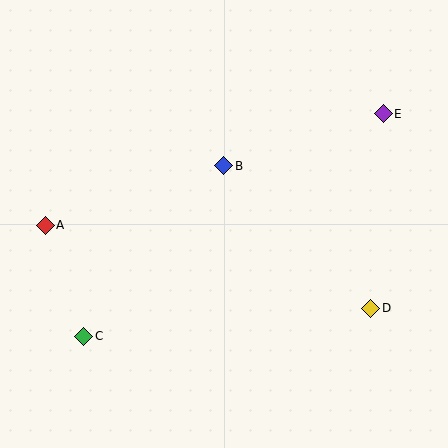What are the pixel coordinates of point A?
Point A is at (45, 225).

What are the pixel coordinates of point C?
Point C is at (84, 336).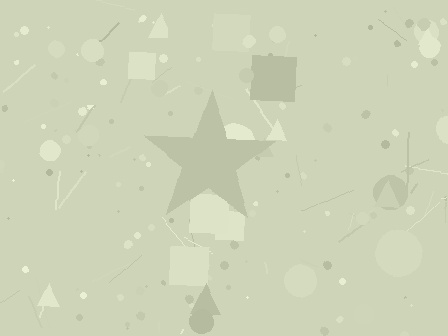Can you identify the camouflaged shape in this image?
The camouflaged shape is a star.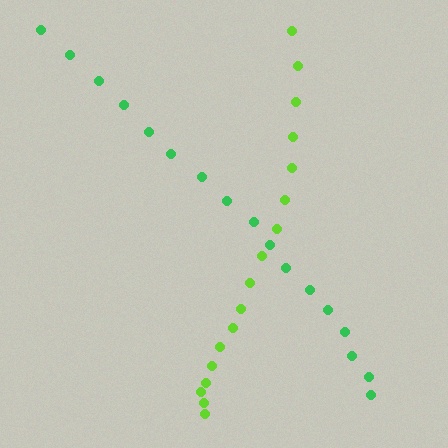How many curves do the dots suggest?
There are 2 distinct paths.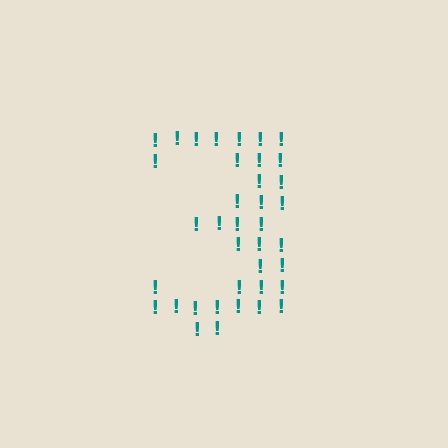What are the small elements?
The small elements are exclamation marks.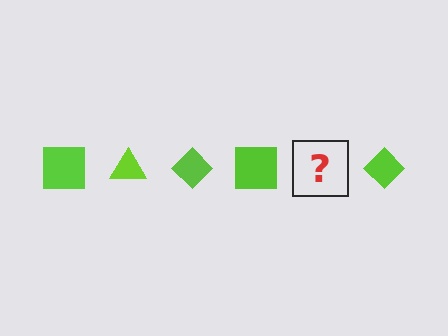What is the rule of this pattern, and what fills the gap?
The rule is that the pattern cycles through square, triangle, diamond shapes in lime. The gap should be filled with a lime triangle.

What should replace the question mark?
The question mark should be replaced with a lime triangle.